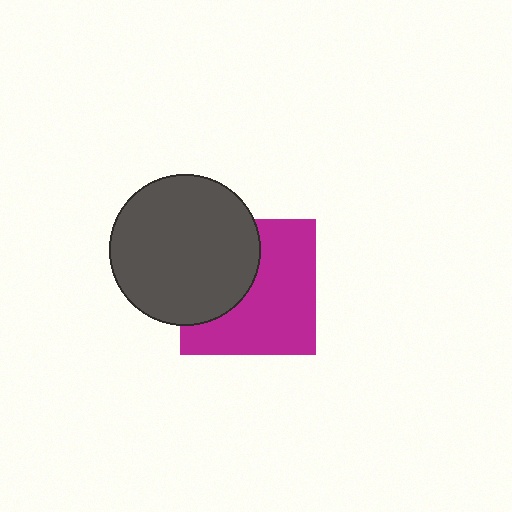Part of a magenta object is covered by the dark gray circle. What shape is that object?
It is a square.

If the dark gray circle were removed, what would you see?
You would see the complete magenta square.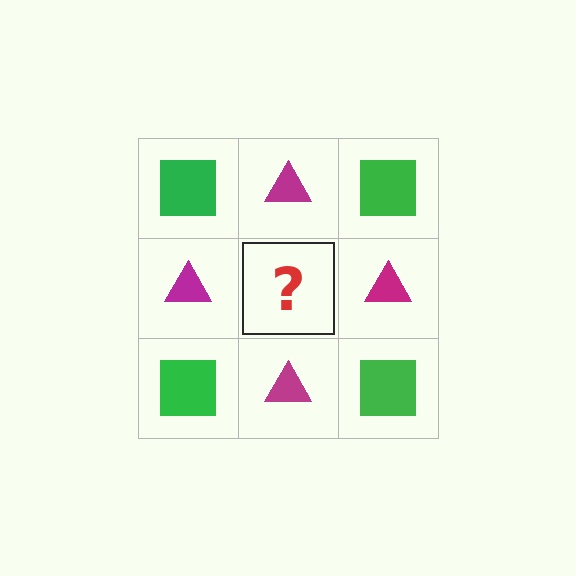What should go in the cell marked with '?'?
The missing cell should contain a green square.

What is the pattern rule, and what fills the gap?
The rule is that it alternates green square and magenta triangle in a checkerboard pattern. The gap should be filled with a green square.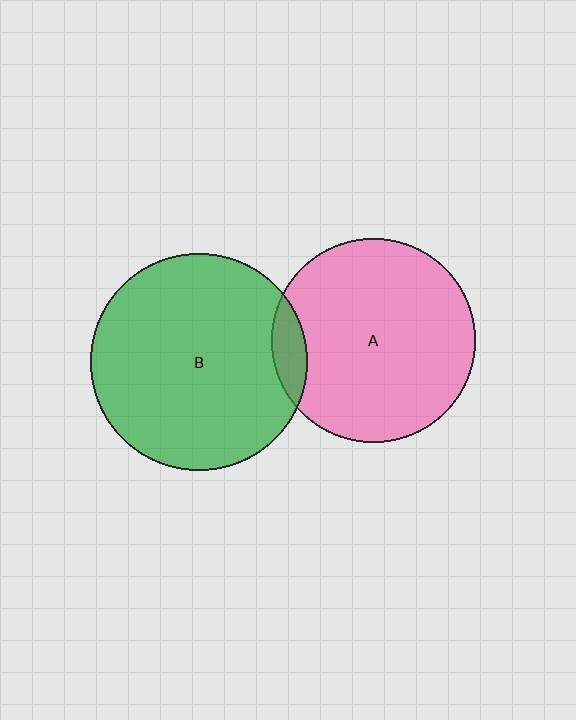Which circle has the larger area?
Circle B (green).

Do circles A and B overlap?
Yes.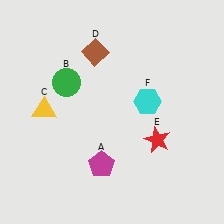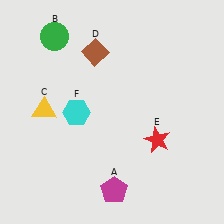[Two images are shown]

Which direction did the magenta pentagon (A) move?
The magenta pentagon (A) moved down.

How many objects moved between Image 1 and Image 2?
3 objects moved between the two images.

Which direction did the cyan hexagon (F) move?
The cyan hexagon (F) moved left.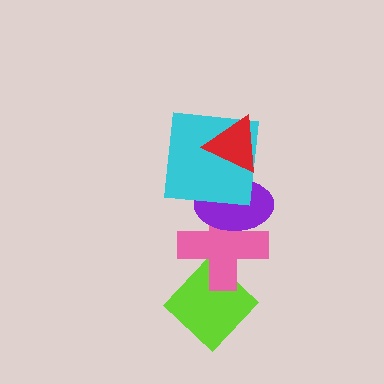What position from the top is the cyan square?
The cyan square is 2nd from the top.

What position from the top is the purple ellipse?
The purple ellipse is 3rd from the top.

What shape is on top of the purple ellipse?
The cyan square is on top of the purple ellipse.